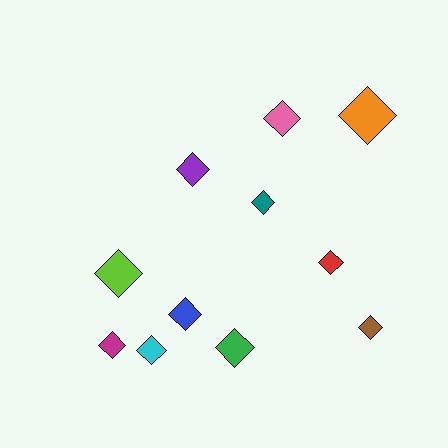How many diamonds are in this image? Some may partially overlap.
There are 11 diamonds.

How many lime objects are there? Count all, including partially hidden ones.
There is 1 lime object.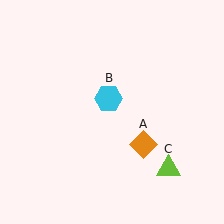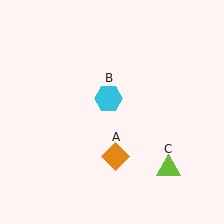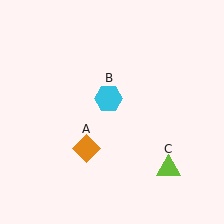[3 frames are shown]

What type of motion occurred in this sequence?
The orange diamond (object A) rotated clockwise around the center of the scene.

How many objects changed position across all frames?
1 object changed position: orange diamond (object A).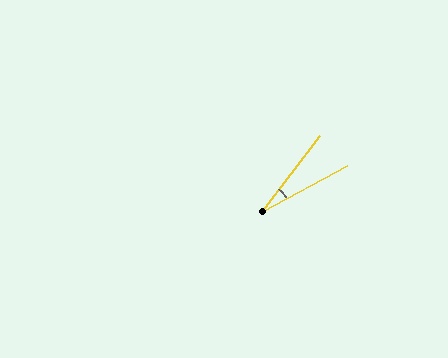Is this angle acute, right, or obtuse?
It is acute.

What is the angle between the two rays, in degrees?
Approximately 24 degrees.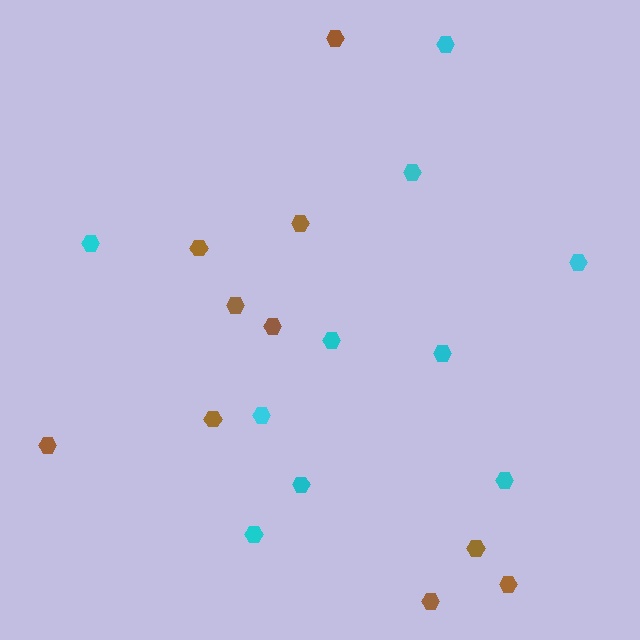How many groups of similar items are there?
There are 2 groups: one group of cyan hexagons (10) and one group of brown hexagons (10).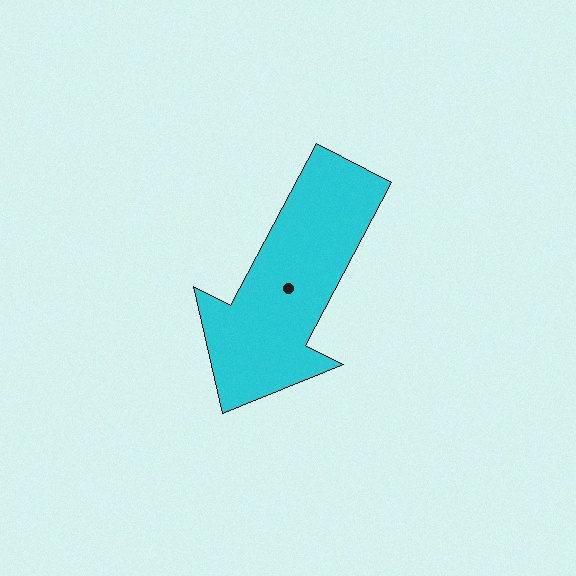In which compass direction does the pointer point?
Southwest.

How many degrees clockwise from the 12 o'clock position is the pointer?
Approximately 208 degrees.